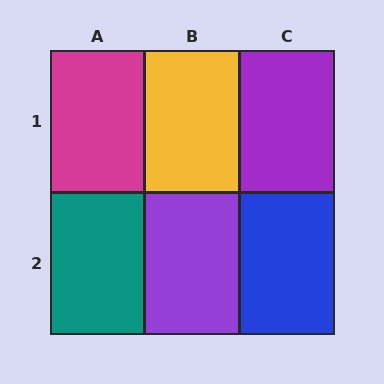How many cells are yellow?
1 cell is yellow.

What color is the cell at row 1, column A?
Magenta.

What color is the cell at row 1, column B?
Yellow.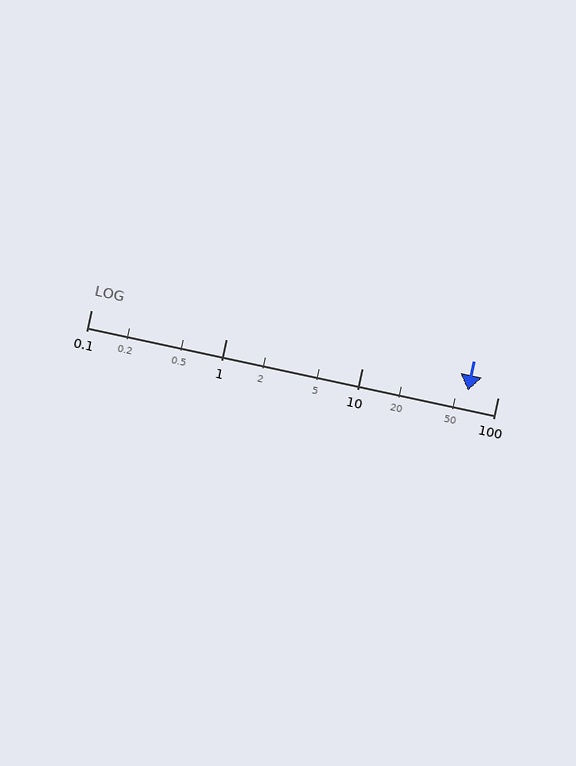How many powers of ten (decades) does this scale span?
The scale spans 3 decades, from 0.1 to 100.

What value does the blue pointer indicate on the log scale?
The pointer indicates approximately 60.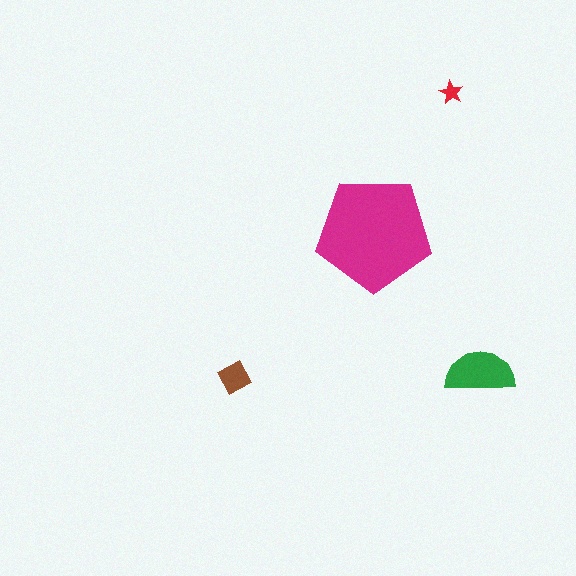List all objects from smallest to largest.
The red star, the brown diamond, the green semicircle, the magenta pentagon.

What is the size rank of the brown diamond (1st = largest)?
3rd.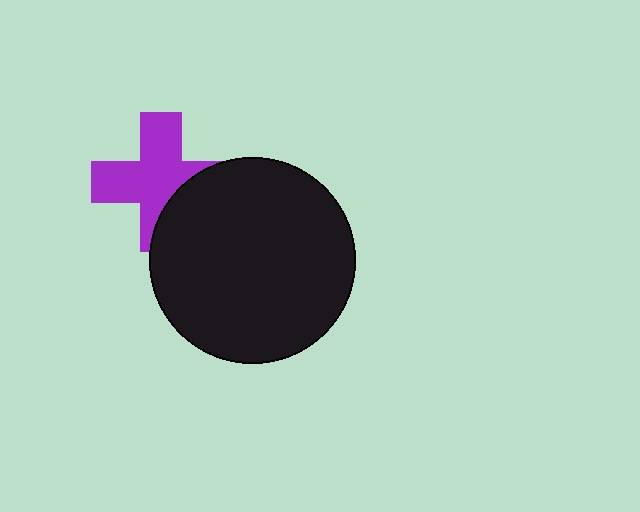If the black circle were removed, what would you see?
You would see the complete purple cross.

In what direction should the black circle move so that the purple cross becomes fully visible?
The black circle should move toward the lower-right. That is the shortest direction to clear the overlap and leave the purple cross fully visible.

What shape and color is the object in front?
The object in front is a black circle.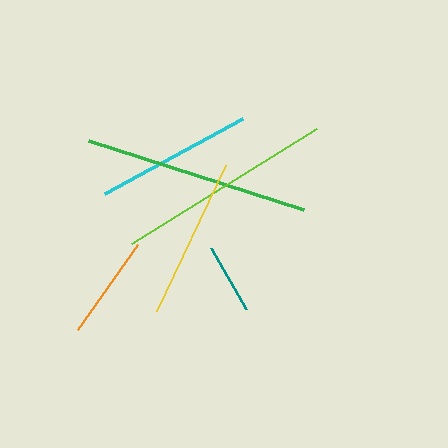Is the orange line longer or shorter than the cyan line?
The cyan line is longer than the orange line.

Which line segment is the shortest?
The teal line is the shortest at approximately 71 pixels.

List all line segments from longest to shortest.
From longest to shortest: green, lime, yellow, cyan, orange, teal.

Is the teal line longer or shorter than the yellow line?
The yellow line is longer than the teal line.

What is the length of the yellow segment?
The yellow segment is approximately 162 pixels long.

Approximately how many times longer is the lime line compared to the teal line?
The lime line is approximately 3.1 times the length of the teal line.